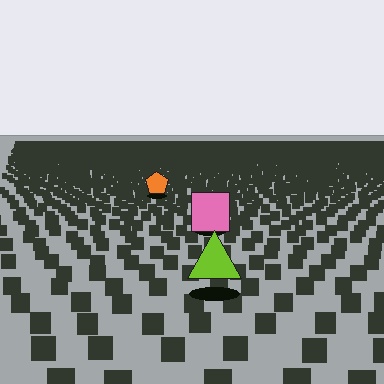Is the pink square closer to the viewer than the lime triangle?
No. The lime triangle is closer — you can tell from the texture gradient: the ground texture is coarser near it.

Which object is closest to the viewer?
The lime triangle is closest. The texture marks near it are larger and more spread out.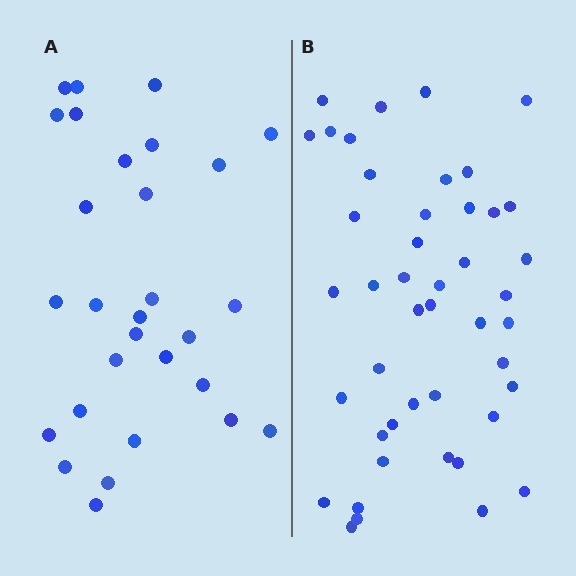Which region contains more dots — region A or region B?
Region B (the right region) has more dots.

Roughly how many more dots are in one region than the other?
Region B has approximately 15 more dots than region A.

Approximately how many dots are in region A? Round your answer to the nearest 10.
About 30 dots. (The exact count is 29, which rounds to 30.)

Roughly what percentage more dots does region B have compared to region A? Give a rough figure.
About 55% more.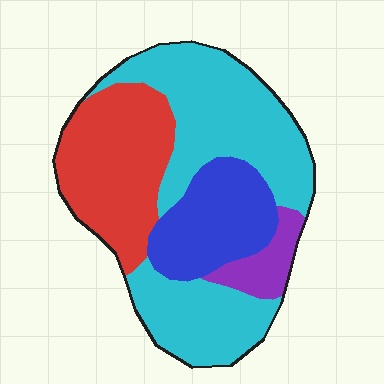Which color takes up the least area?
Purple, at roughly 5%.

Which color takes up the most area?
Cyan, at roughly 50%.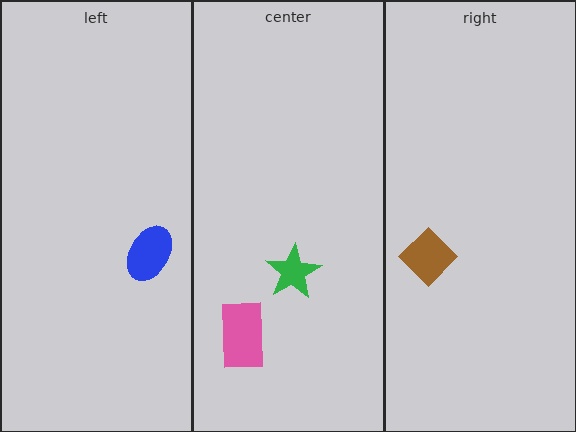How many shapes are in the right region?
1.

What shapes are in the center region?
The green star, the pink rectangle.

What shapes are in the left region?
The blue ellipse.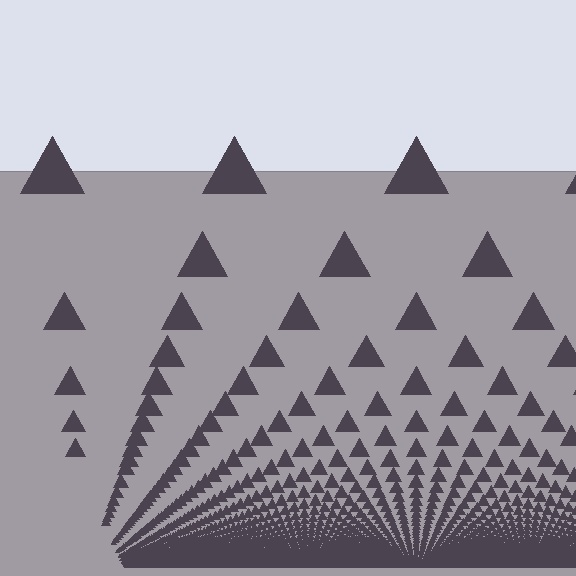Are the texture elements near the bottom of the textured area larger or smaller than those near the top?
Smaller. The gradient is inverted — elements near the bottom are smaller and denser.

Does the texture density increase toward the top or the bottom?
Density increases toward the bottom.